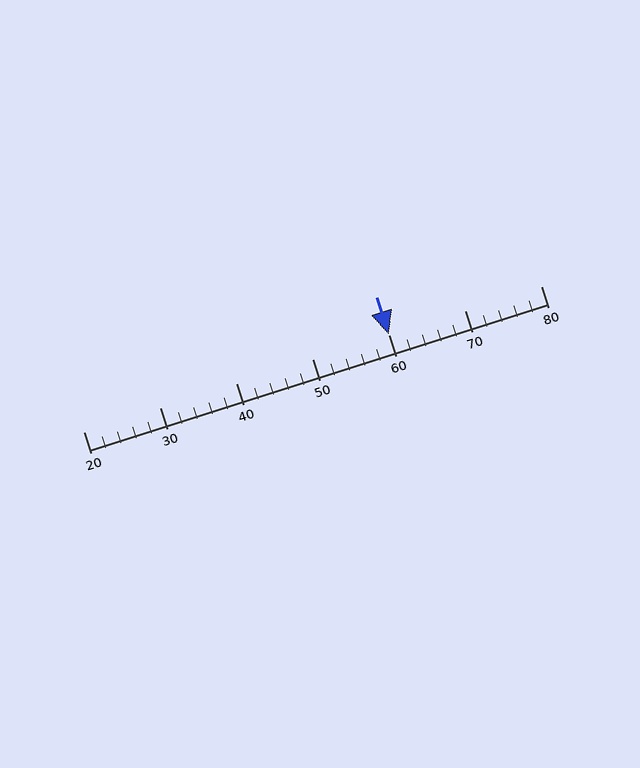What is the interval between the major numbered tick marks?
The major tick marks are spaced 10 units apart.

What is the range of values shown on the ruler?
The ruler shows values from 20 to 80.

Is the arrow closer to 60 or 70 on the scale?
The arrow is closer to 60.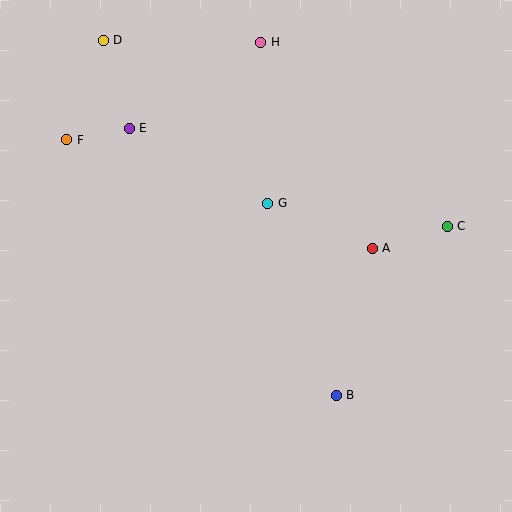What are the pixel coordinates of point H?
Point H is at (261, 42).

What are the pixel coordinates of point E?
Point E is at (129, 128).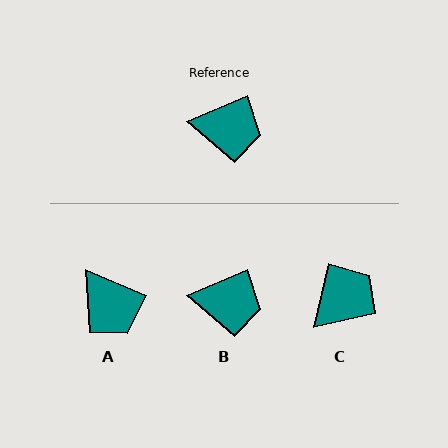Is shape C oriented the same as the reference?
No, it is off by about 54 degrees.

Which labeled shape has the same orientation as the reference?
B.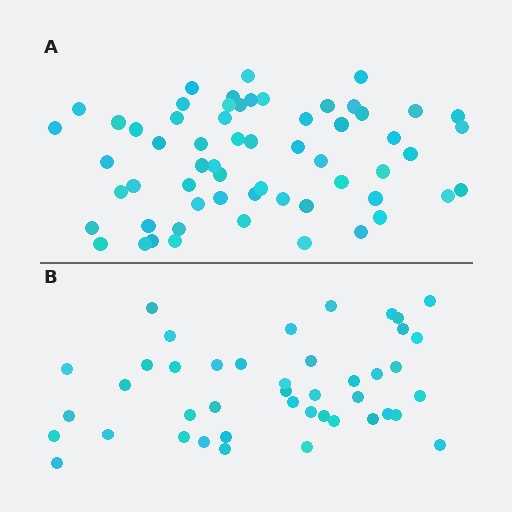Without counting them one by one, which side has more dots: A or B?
Region A (the top region) has more dots.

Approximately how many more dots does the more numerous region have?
Region A has approximately 15 more dots than region B.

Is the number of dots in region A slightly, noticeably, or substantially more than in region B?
Region A has noticeably more, but not dramatically so. The ratio is roughly 1.4 to 1.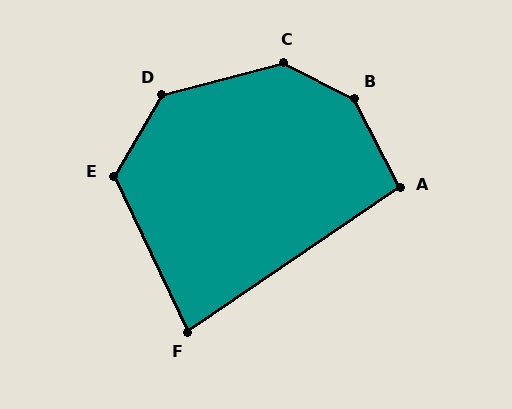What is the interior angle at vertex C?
Approximately 138 degrees (obtuse).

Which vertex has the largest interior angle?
B, at approximately 144 degrees.